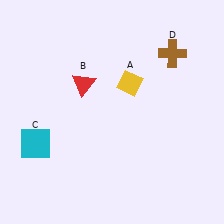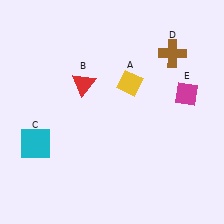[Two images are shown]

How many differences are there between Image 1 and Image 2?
There is 1 difference between the two images.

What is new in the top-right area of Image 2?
A magenta diamond (E) was added in the top-right area of Image 2.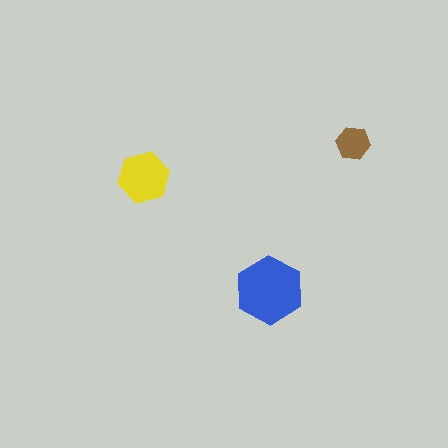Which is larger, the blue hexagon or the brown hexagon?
The blue one.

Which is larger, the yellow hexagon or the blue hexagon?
The blue one.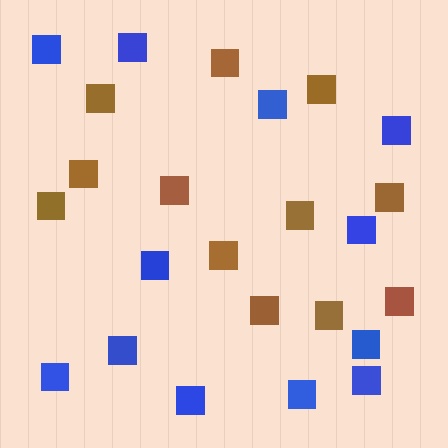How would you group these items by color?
There are 2 groups: one group of brown squares (12) and one group of blue squares (12).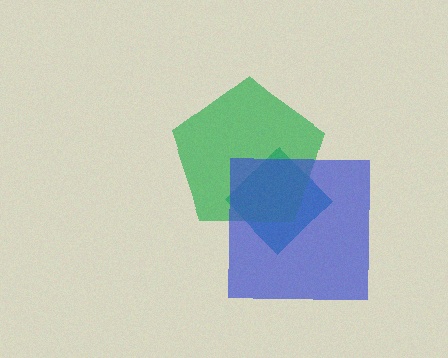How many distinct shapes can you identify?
There are 3 distinct shapes: a teal diamond, a green pentagon, a blue square.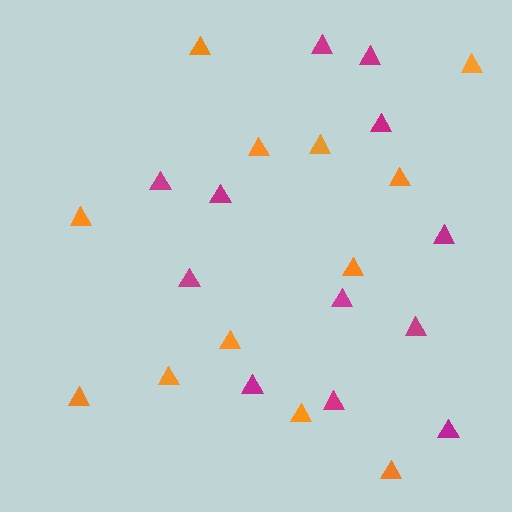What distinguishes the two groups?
There are 2 groups: one group of magenta triangles (12) and one group of orange triangles (12).